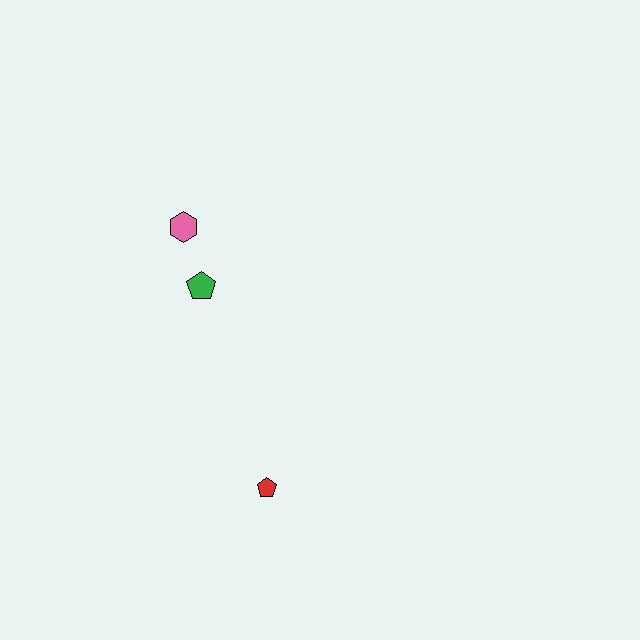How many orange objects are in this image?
There are no orange objects.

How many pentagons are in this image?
There are 2 pentagons.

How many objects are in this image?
There are 3 objects.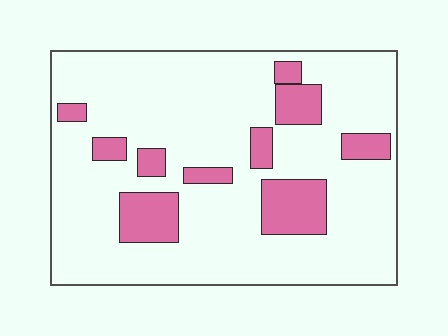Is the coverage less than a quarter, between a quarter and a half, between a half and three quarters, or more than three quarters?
Less than a quarter.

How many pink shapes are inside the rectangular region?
10.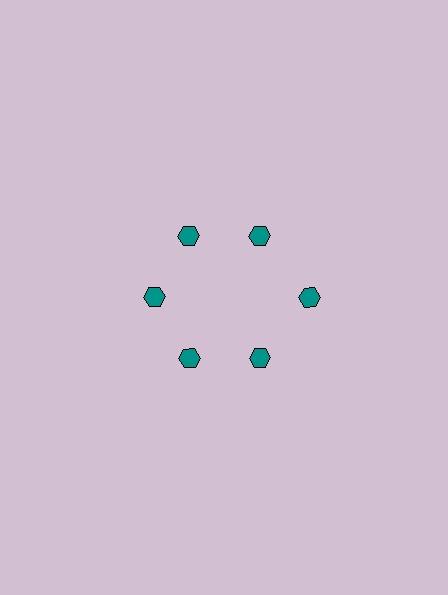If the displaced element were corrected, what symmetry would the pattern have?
It would have 6-fold rotational symmetry — the pattern would map onto itself every 60 degrees.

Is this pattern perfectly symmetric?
No. The 6 teal hexagons are arranged in a ring, but one element near the 3 o'clock position is pushed outward from the center, breaking the 6-fold rotational symmetry.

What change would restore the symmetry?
The symmetry would be restored by moving it inward, back onto the ring so that all 6 hexagons sit at equal angles and equal distance from the center.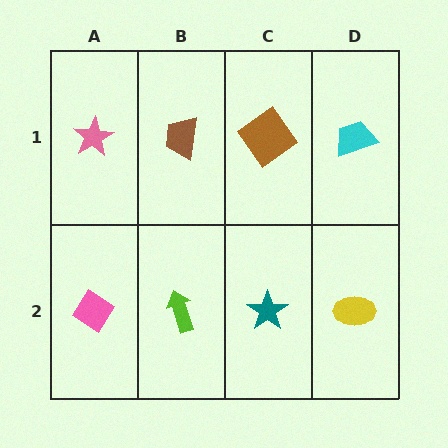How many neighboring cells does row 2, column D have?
2.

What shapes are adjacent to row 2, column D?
A cyan trapezoid (row 1, column D), a teal star (row 2, column C).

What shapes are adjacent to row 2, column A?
A pink star (row 1, column A), a lime arrow (row 2, column B).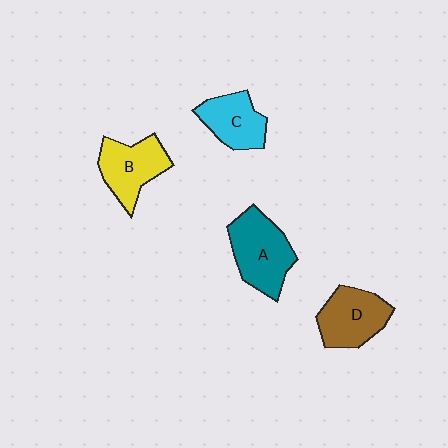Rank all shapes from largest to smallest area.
From largest to smallest: A (teal), D (brown), B (yellow), C (cyan).